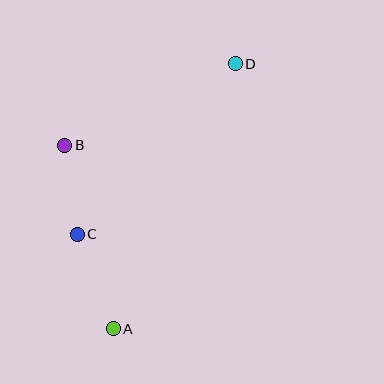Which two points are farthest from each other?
Points A and D are farthest from each other.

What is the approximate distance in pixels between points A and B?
The distance between A and B is approximately 190 pixels.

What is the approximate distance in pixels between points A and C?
The distance between A and C is approximately 101 pixels.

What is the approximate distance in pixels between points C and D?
The distance between C and D is approximately 232 pixels.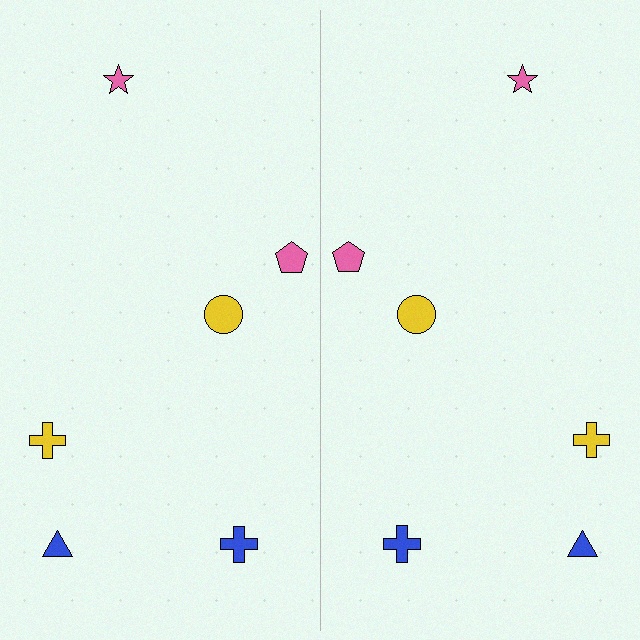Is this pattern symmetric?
Yes, this pattern has bilateral (reflection) symmetry.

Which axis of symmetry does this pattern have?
The pattern has a vertical axis of symmetry running through the center of the image.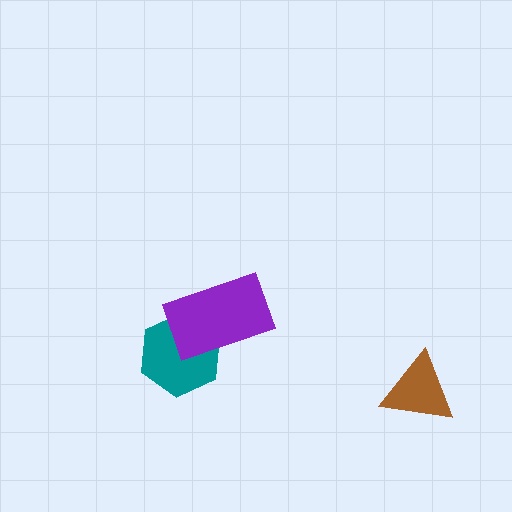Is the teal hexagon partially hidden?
Yes, it is partially covered by another shape.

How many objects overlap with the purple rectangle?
1 object overlaps with the purple rectangle.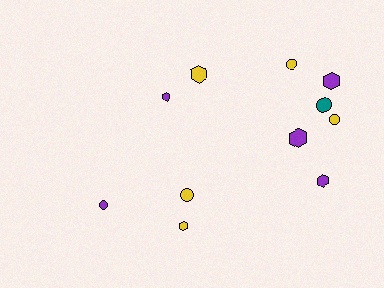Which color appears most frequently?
Yellow, with 5 objects.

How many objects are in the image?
There are 11 objects.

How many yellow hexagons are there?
There are 2 yellow hexagons.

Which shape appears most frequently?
Hexagon, with 6 objects.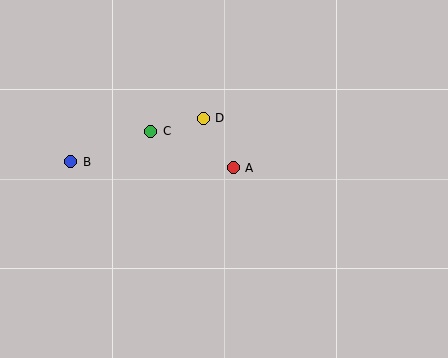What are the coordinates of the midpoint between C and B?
The midpoint between C and B is at (111, 147).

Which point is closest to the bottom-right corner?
Point A is closest to the bottom-right corner.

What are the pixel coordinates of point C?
Point C is at (151, 131).